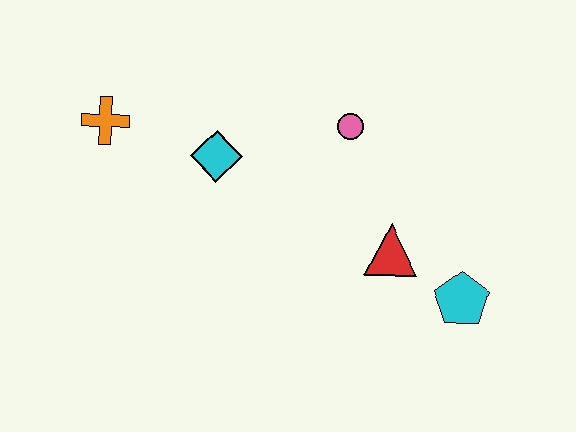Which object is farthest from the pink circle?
The orange cross is farthest from the pink circle.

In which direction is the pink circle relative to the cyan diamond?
The pink circle is to the right of the cyan diamond.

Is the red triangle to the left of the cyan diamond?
No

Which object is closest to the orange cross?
The cyan diamond is closest to the orange cross.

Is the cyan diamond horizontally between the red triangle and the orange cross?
Yes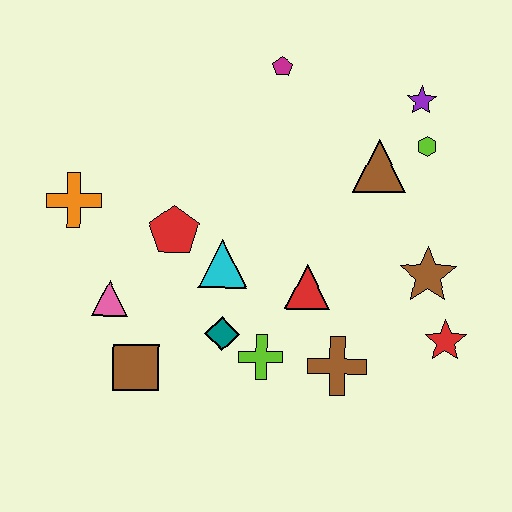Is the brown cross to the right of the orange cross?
Yes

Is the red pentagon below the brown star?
No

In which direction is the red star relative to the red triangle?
The red star is to the right of the red triangle.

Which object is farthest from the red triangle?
The orange cross is farthest from the red triangle.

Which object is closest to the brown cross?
The lime cross is closest to the brown cross.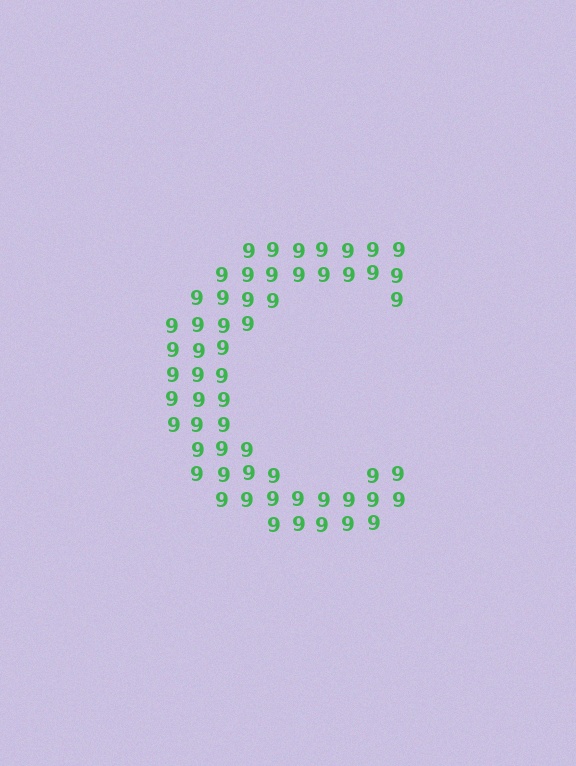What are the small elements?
The small elements are digit 9's.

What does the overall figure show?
The overall figure shows the letter C.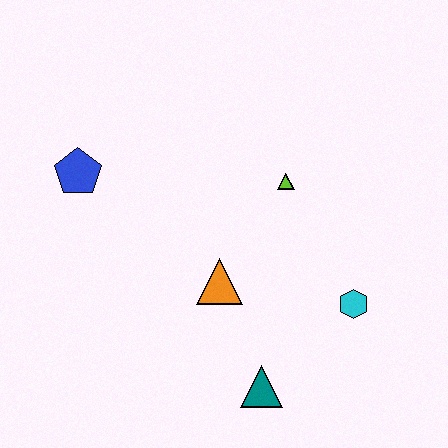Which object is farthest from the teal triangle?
The blue pentagon is farthest from the teal triangle.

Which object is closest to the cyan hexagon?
The teal triangle is closest to the cyan hexagon.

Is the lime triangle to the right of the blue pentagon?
Yes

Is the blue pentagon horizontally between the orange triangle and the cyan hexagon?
No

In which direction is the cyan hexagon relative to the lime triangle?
The cyan hexagon is below the lime triangle.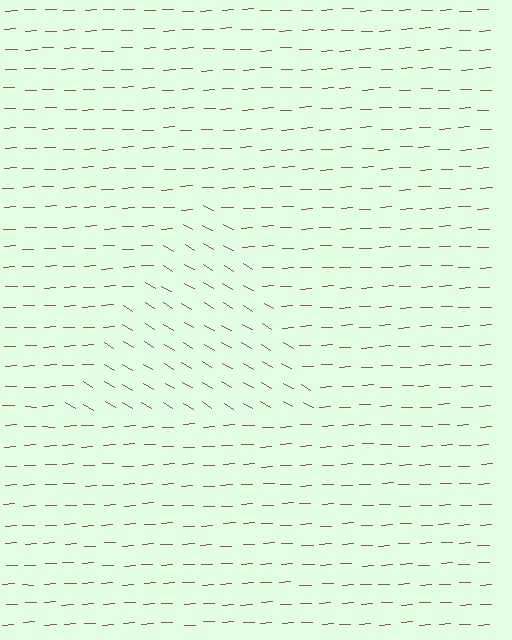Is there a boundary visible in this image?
Yes, there is a texture boundary formed by a change in line orientation.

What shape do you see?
I see a triangle.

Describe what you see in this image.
The image is filled with small brown line segments. A triangle region in the image has lines oriented differently from the surrounding lines, creating a visible texture boundary.